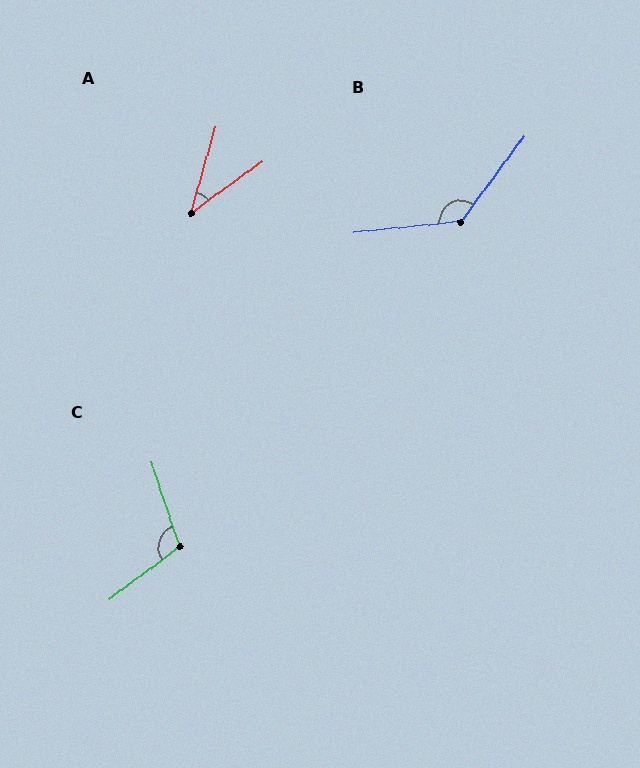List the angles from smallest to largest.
A (38°), C (108°), B (133°).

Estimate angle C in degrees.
Approximately 108 degrees.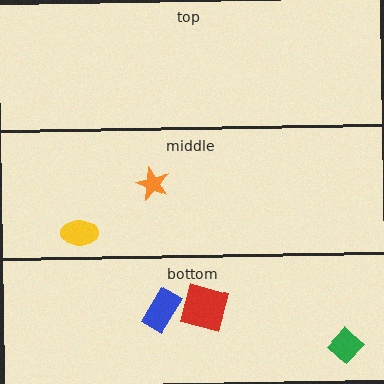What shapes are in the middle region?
The yellow ellipse, the orange star.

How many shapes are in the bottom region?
3.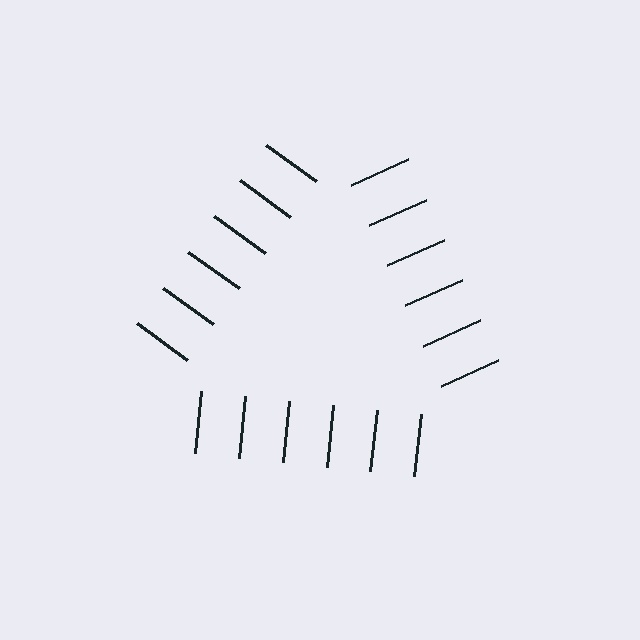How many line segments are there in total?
18 — 6 along each of the 3 edges.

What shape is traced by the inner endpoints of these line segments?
An illusory triangle — the line segments terminate on its edges but no continuous stroke is drawn.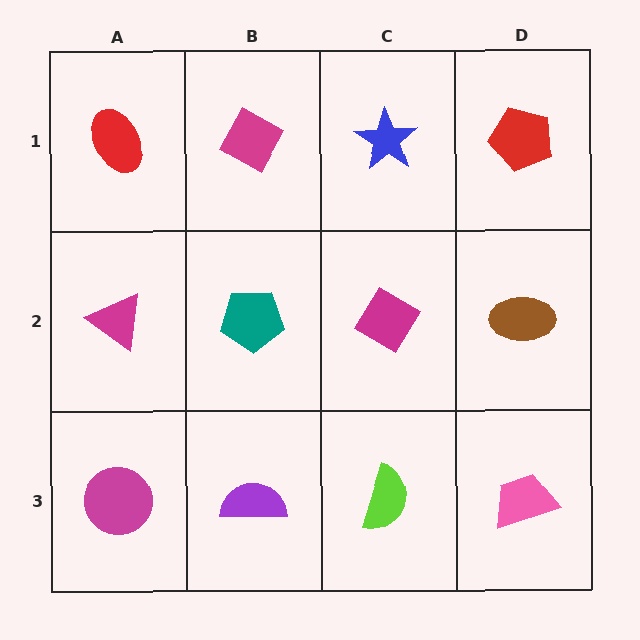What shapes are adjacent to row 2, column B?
A magenta diamond (row 1, column B), a purple semicircle (row 3, column B), a magenta triangle (row 2, column A), a magenta diamond (row 2, column C).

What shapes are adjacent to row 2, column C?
A blue star (row 1, column C), a lime semicircle (row 3, column C), a teal pentagon (row 2, column B), a brown ellipse (row 2, column D).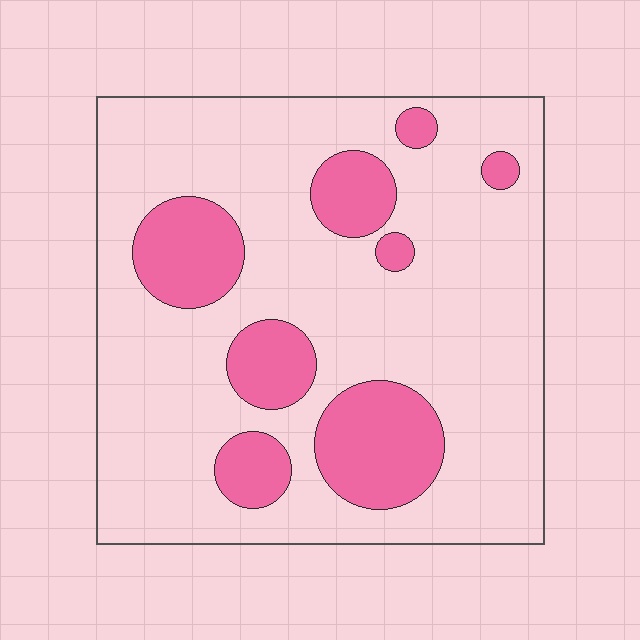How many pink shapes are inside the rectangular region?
8.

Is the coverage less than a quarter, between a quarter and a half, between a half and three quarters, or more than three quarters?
Less than a quarter.